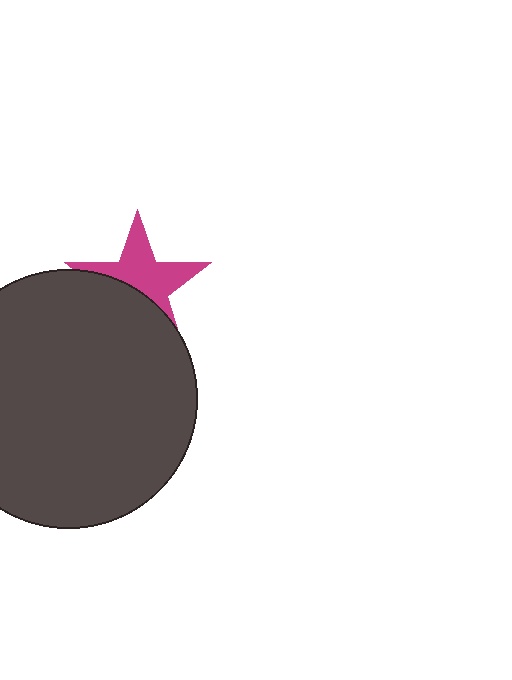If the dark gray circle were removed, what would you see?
You would see the complete magenta star.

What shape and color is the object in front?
The object in front is a dark gray circle.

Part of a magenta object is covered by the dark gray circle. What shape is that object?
It is a star.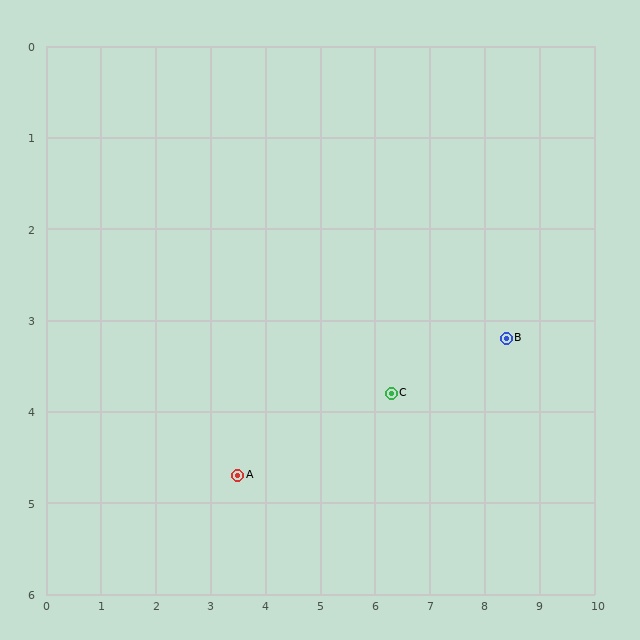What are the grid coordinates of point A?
Point A is at approximately (3.5, 4.7).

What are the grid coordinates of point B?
Point B is at approximately (8.4, 3.2).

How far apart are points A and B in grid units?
Points A and B are about 5.1 grid units apart.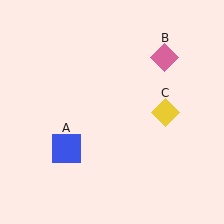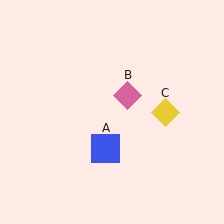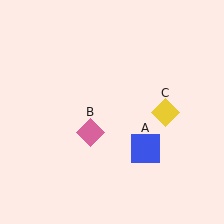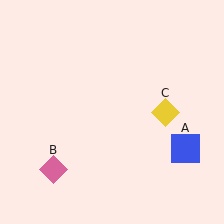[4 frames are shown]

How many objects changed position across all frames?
2 objects changed position: blue square (object A), pink diamond (object B).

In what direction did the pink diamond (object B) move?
The pink diamond (object B) moved down and to the left.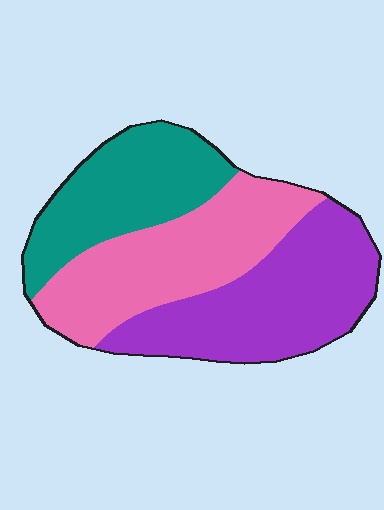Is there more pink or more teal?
Pink.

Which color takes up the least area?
Teal, at roughly 30%.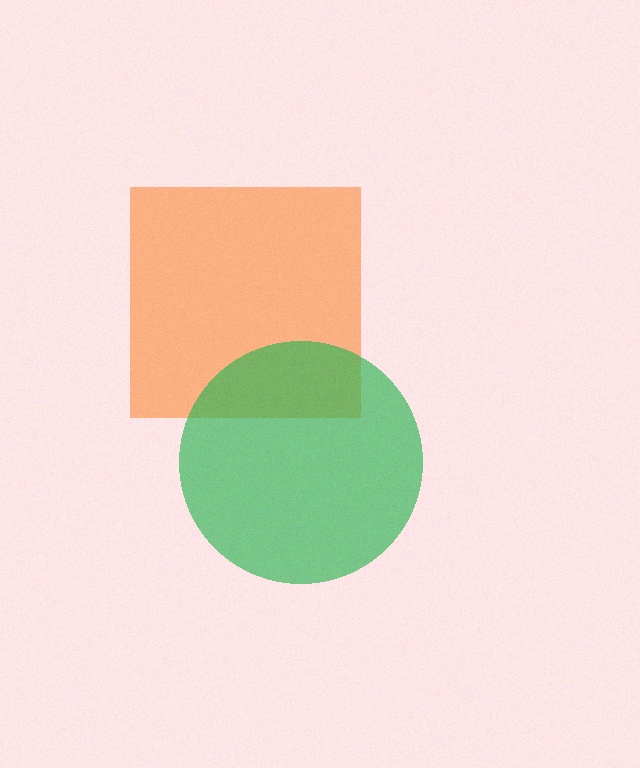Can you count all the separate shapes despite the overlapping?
Yes, there are 2 separate shapes.